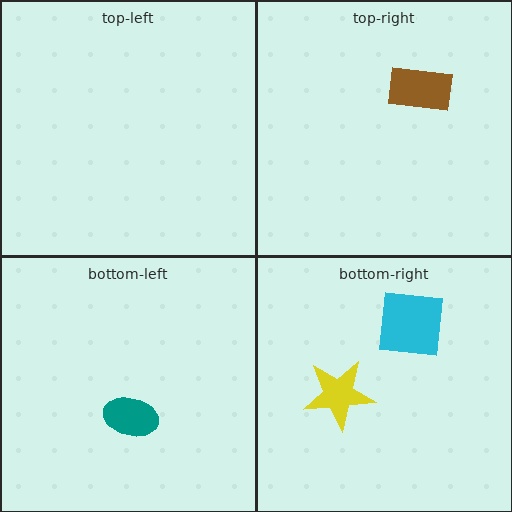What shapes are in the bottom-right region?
The cyan square, the yellow star.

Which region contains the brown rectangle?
The top-right region.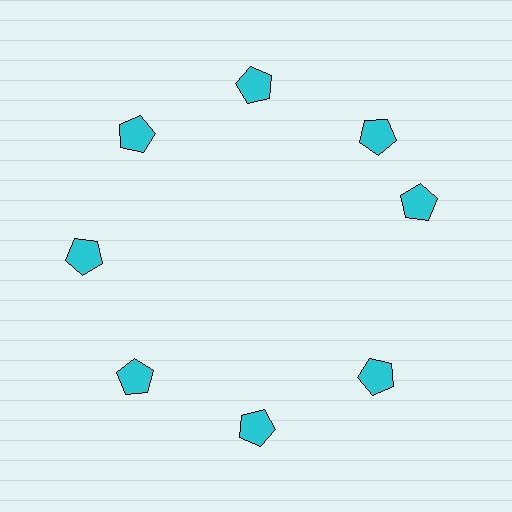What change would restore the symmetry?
The symmetry would be restored by rotating it back into even spacing with its neighbors so that all 8 pentagons sit at equal angles and equal distance from the center.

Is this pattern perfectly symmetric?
No. The 8 cyan pentagons are arranged in a ring, but one element near the 3 o'clock position is rotated out of alignment along the ring, breaking the 8-fold rotational symmetry.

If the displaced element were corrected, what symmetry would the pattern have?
It would have 8-fold rotational symmetry — the pattern would map onto itself every 45 degrees.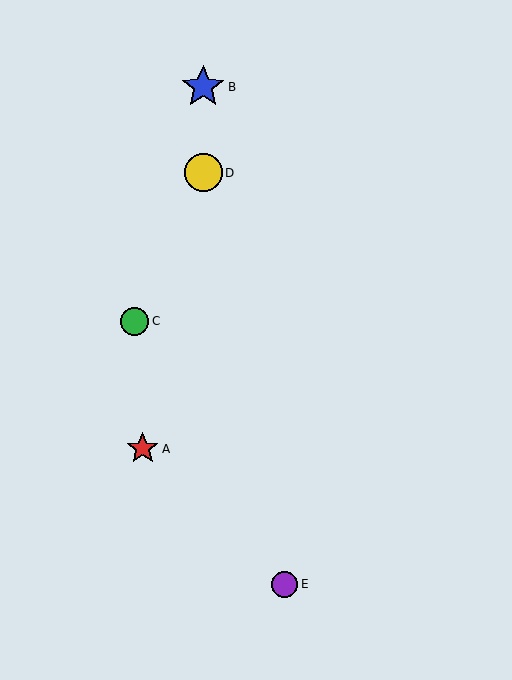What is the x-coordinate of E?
Object E is at x≈285.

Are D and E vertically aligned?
No, D is at x≈203 and E is at x≈285.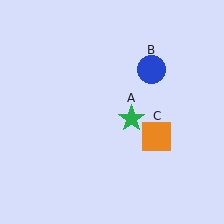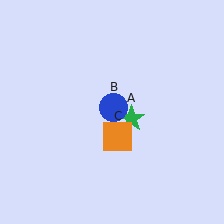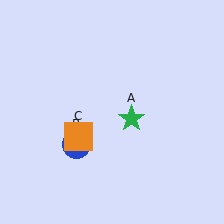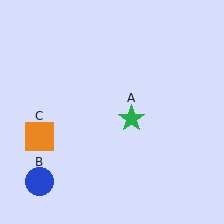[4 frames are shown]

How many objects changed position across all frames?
2 objects changed position: blue circle (object B), orange square (object C).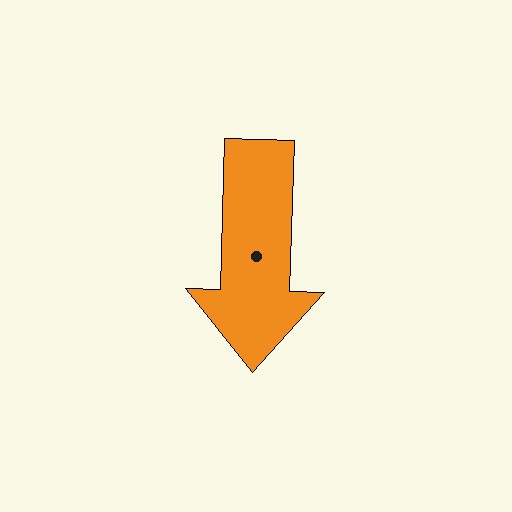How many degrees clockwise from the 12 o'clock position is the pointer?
Approximately 182 degrees.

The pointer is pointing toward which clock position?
Roughly 6 o'clock.